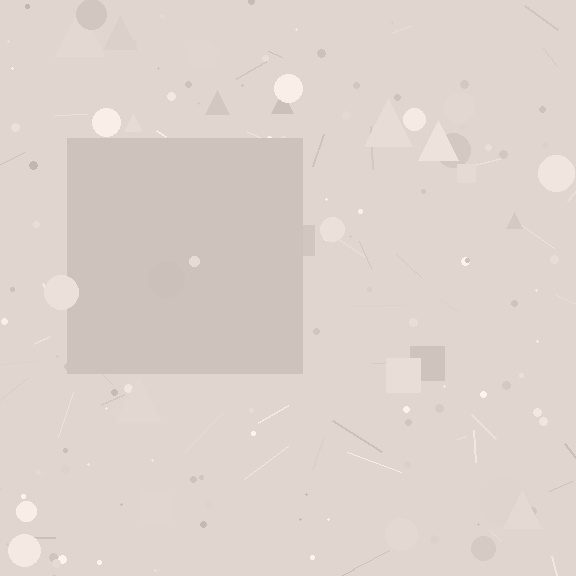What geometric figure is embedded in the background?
A square is embedded in the background.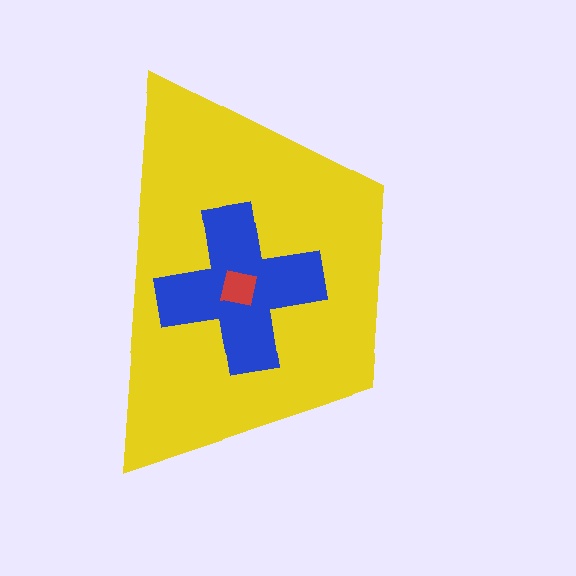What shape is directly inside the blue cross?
The red square.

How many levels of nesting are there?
3.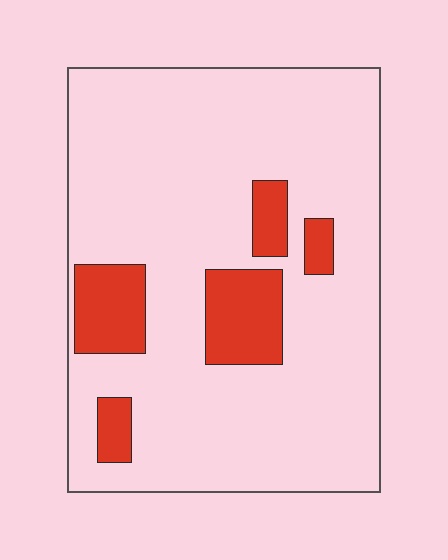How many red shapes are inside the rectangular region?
5.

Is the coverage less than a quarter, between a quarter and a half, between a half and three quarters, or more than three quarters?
Less than a quarter.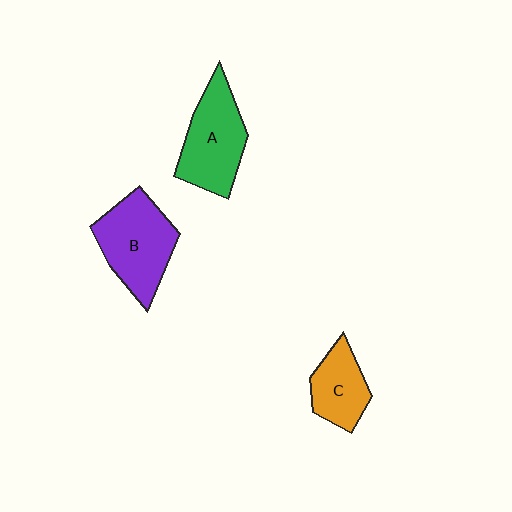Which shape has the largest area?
Shape B (purple).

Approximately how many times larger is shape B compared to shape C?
Approximately 1.6 times.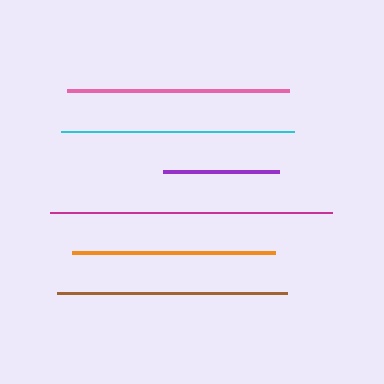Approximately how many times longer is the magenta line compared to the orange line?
The magenta line is approximately 1.4 times the length of the orange line.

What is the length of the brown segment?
The brown segment is approximately 230 pixels long.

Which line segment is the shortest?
The purple line is the shortest at approximately 116 pixels.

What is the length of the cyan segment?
The cyan segment is approximately 233 pixels long.